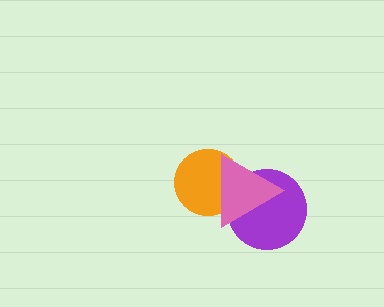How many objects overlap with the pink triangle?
2 objects overlap with the pink triangle.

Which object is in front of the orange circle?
The pink triangle is in front of the orange circle.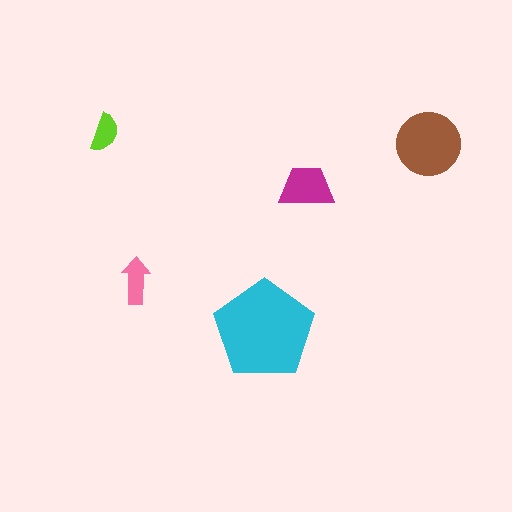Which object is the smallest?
The lime semicircle.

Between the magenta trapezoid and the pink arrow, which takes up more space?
The magenta trapezoid.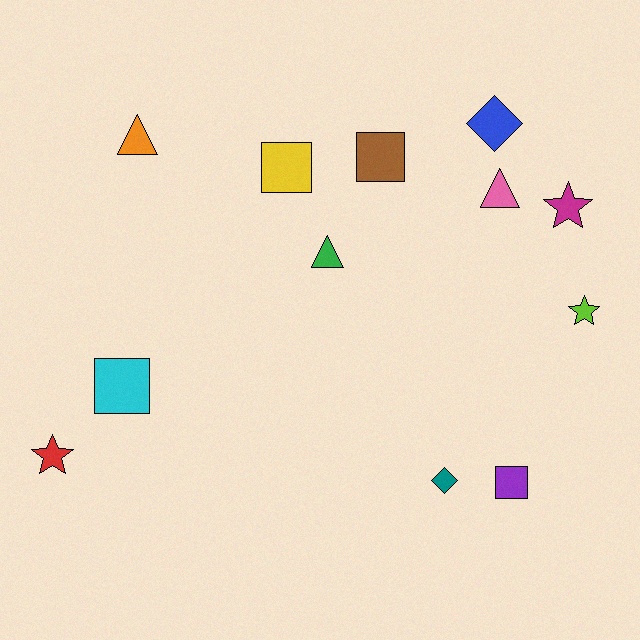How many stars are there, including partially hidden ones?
There are 3 stars.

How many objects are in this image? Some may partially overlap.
There are 12 objects.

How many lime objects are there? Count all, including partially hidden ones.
There is 1 lime object.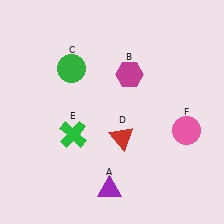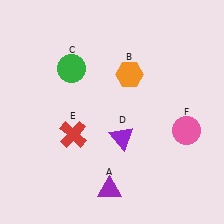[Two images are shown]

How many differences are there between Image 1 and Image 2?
There are 3 differences between the two images.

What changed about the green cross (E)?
In Image 1, E is green. In Image 2, it changed to red.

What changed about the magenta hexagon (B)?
In Image 1, B is magenta. In Image 2, it changed to orange.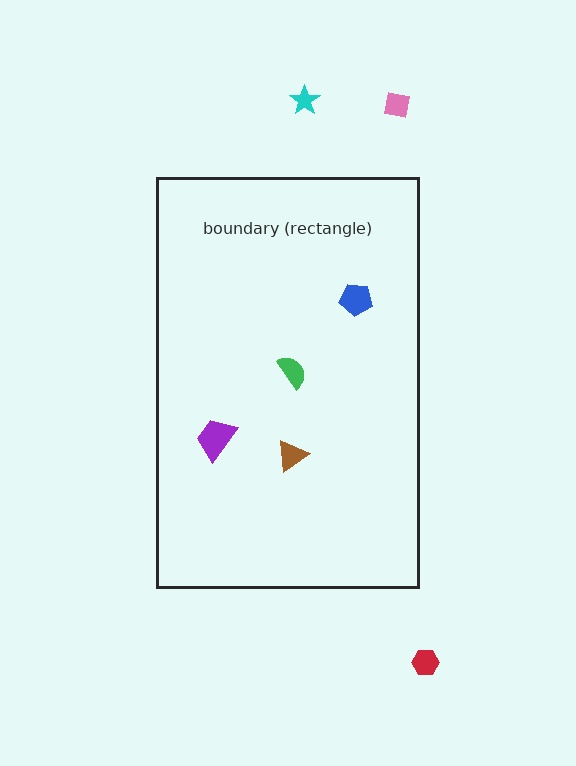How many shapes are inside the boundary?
4 inside, 3 outside.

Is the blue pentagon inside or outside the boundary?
Inside.